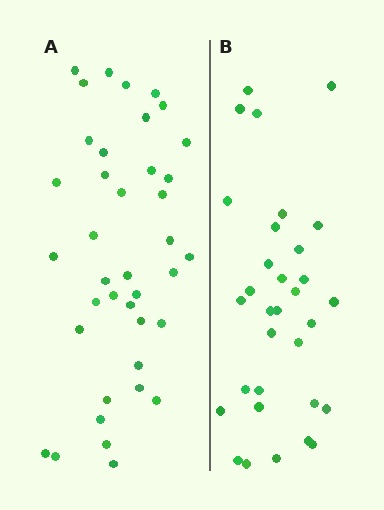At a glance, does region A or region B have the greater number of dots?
Region A (the left region) has more dots.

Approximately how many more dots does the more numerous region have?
Region A has roughly 8 or so more dots than region B.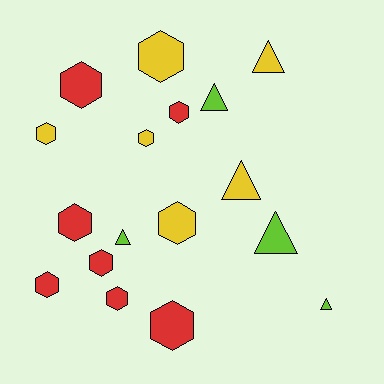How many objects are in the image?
There are 17 objects.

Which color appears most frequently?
Red, with 7 objects.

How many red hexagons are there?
There are 7 red hexagons.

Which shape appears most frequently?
Hexagon, with 11 objects.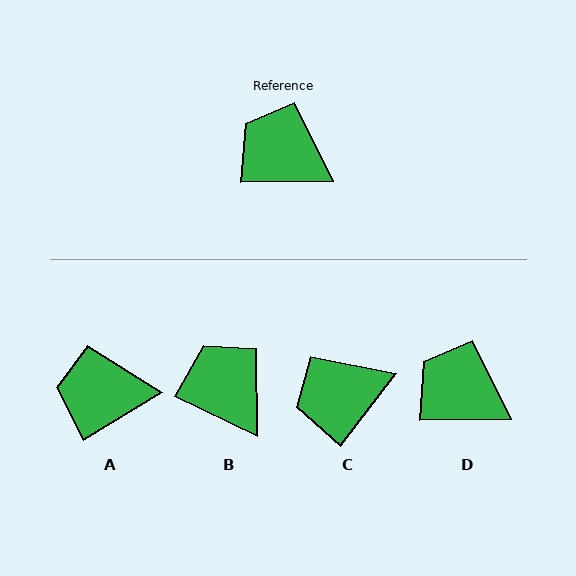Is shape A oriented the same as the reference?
No, it is off by about 31 degrees.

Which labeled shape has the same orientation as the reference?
D.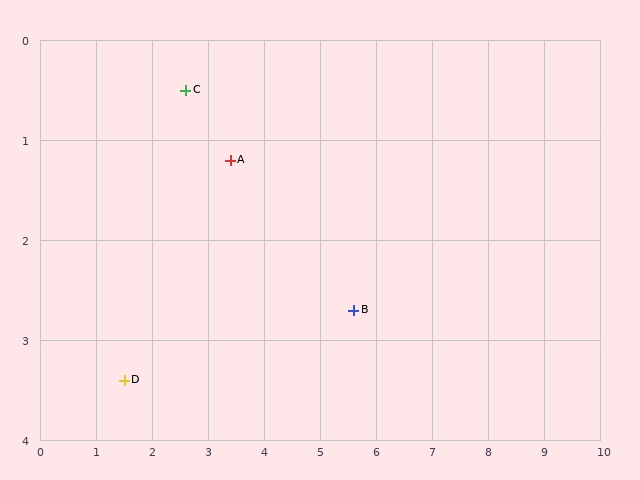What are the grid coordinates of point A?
Point A is at approximately (3.4, 1.2).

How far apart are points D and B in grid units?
Points D and B are about 4.2 grid units apart.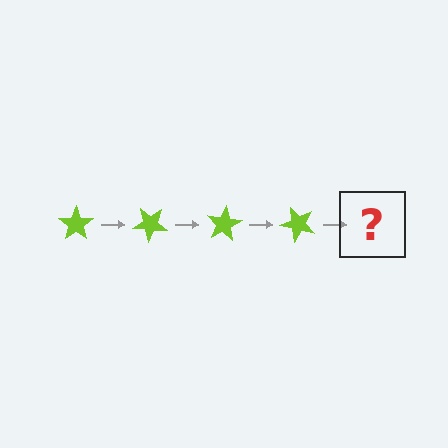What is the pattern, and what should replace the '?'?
The pattern is that the star rotates 40 degrees each step. The '?' should be a lime star rotated 160 degrees.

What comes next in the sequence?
The next element should be a lime star rotated 160 degrees.